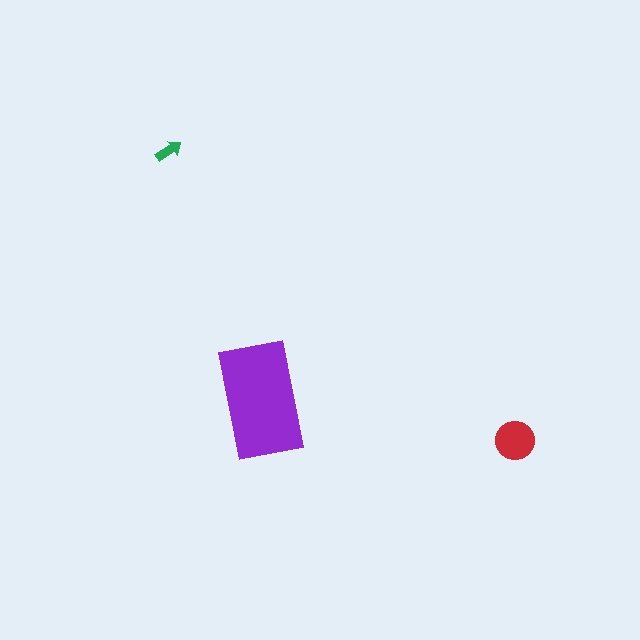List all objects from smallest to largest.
The green arrow, the red circle, the purple rectangle.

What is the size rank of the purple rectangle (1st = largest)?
1st.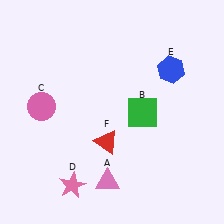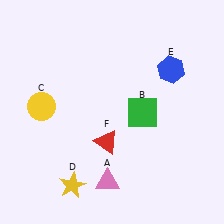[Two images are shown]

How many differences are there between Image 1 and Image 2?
There are 2 differences between the two images.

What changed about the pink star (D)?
In Image 1, D is pink. In Image 2, it changed to yellow.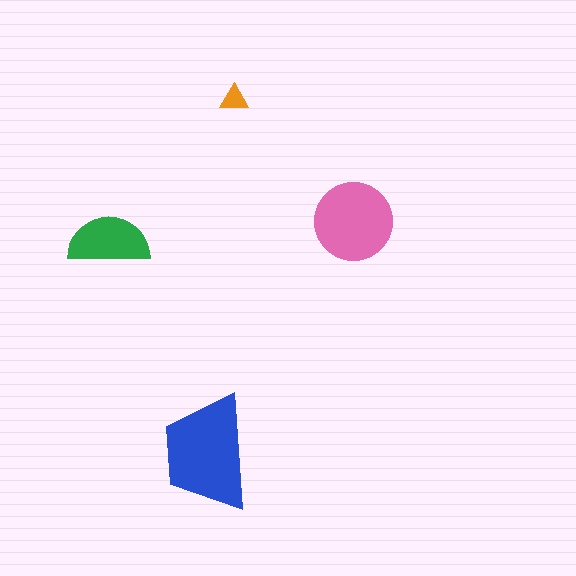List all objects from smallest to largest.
The orange triangle, the green semicircle, the pink circle, the blue trapezoid.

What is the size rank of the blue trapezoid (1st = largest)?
1st.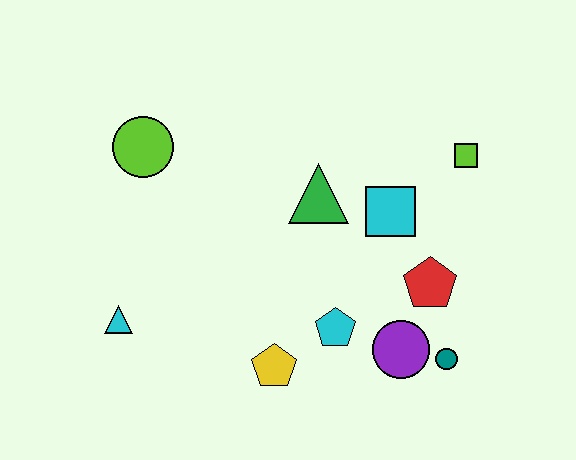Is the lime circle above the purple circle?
Yes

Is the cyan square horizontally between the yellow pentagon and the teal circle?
Yes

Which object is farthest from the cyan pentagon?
The lime circle is farthest from the cyan pentagon.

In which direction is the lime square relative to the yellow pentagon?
The lime square is above the yellow pentagon.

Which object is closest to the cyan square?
The green triangle is closest to the cyan square.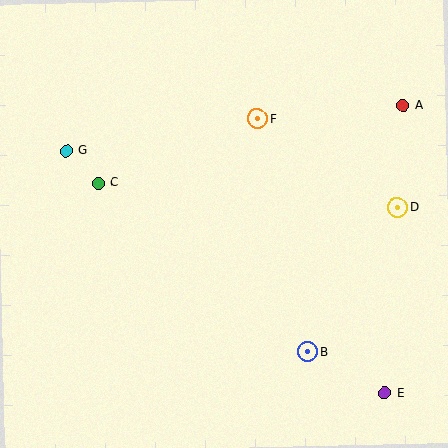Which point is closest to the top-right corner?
Point A is closest to the top-right corner.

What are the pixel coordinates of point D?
Point D is at (398, 207).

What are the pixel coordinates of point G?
Point G is at (66, 151).